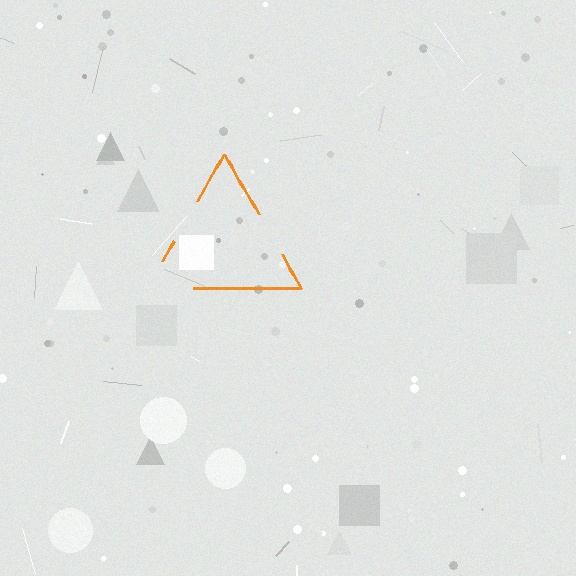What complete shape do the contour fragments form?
The contour fragments form a triangle.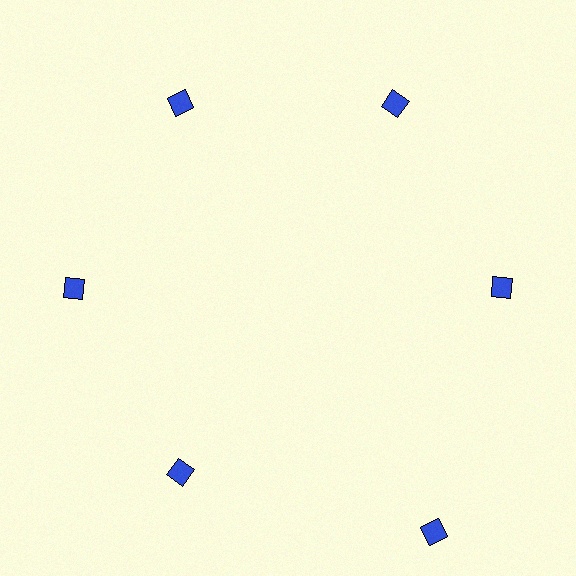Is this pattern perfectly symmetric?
No. The 6 blue diamonds are arranged in a ring, but one element near the 5 o'clock position is pushed outward from the center, breaking the 6-fold rotational symmetry.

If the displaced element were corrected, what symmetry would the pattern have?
It would have 6-fold rotational symmetry — the pattern would map onto itself every 60 degrees.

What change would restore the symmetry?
The symmetry would be restored by moving it inward, back onto the ring so that all 6 diamonds sit at equal angles and equal distance from the center.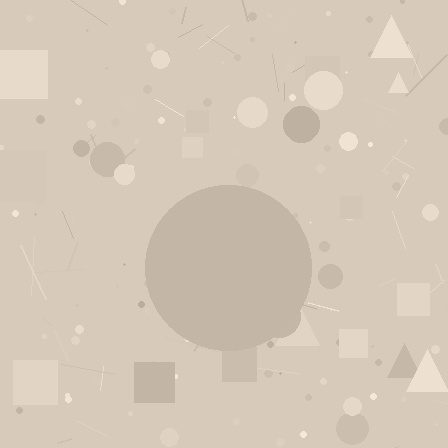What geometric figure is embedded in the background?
A circle is embedded in the background.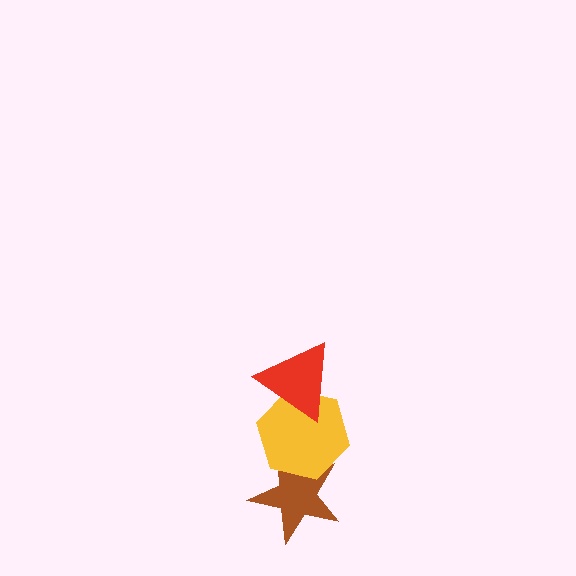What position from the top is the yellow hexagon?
The yellow hexagon is 2nd from the top.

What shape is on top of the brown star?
The yellow hexagon is on top of the brown star.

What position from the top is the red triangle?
The red triangle is 1st from the top.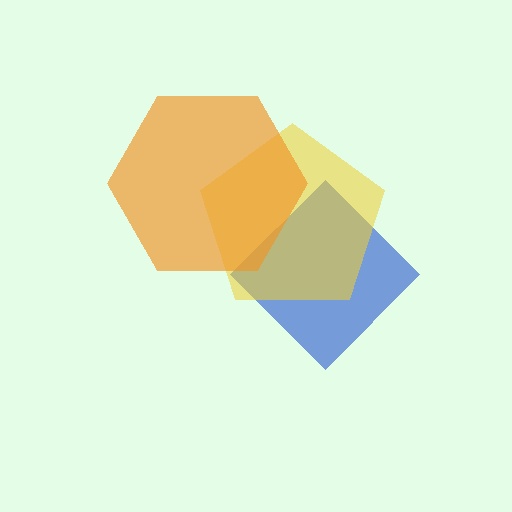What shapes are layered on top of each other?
The layered shapes are: a blue diamond, a yellow pentagon, an orange hexagon.